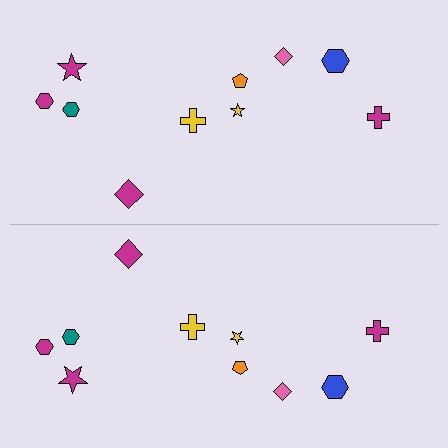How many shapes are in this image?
There are 20 shapes in this image.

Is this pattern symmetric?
Yes, this pattern has bilateral (reflection) symmetry.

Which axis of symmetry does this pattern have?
The pattern has a horizontal axis of symmetry running through the center of the image.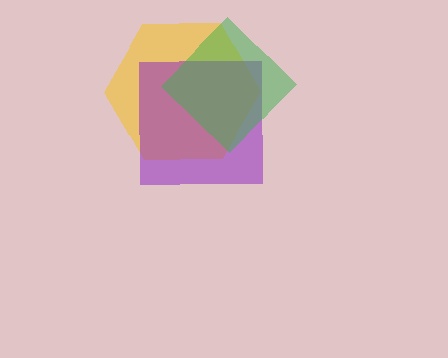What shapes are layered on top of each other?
The layered shapes are: a yellow hexagon, a purple square, a green diamond.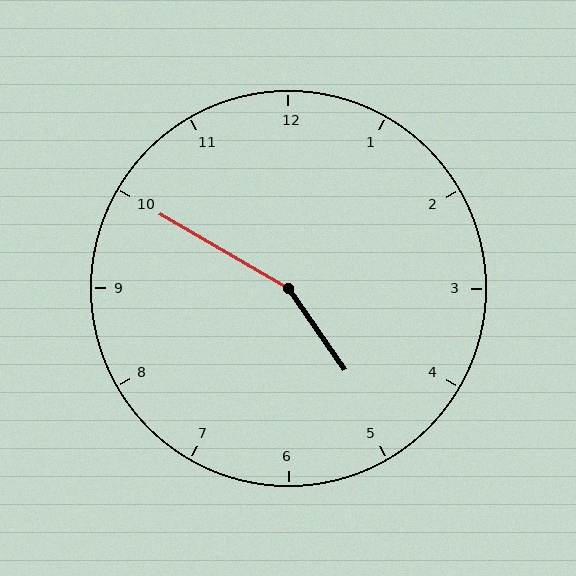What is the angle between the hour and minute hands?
Approximately 155 degrees.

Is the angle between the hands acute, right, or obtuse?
It is obtuse.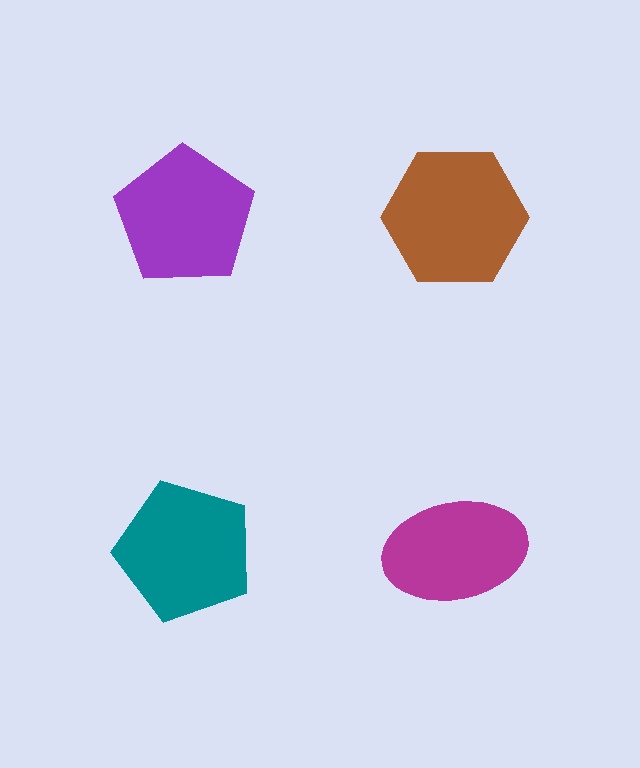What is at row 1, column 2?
A brown hexagon.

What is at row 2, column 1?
A teal pentagon.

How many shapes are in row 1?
2 shapes.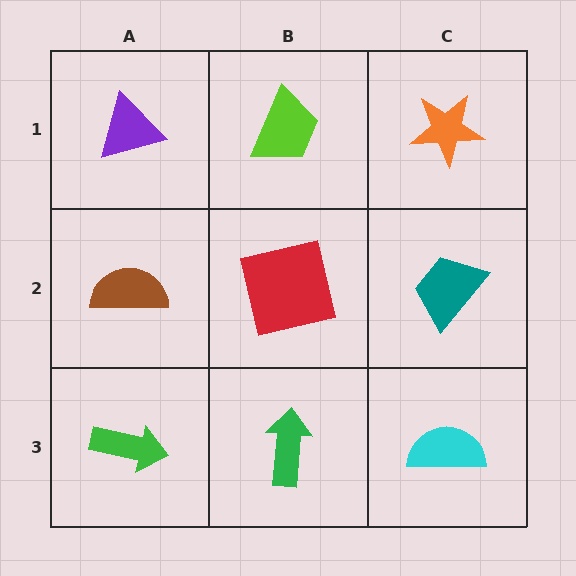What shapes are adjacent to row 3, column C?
A teal trapezoid (row 2, column C), a green arrow (row 3, column B).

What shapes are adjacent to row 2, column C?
An orange star (row 1, column C), a cyan semicircle (row 3, column C), a red square (row 2, column B).